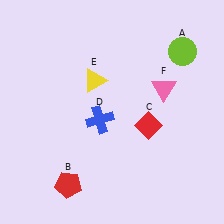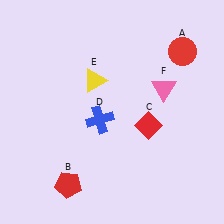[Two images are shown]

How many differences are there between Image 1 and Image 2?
There is 1 difference between the two images.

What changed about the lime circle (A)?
In Image 1, A is lime. In Image 2, it changed to red.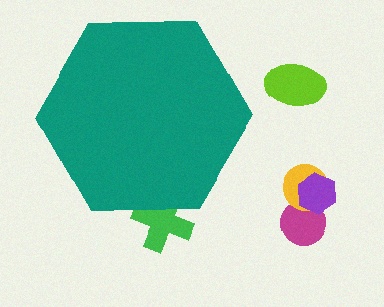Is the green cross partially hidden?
Yes, the green cross is partially hidden behind the teal hexagon.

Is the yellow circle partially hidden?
No, the yellow circle is fully visible.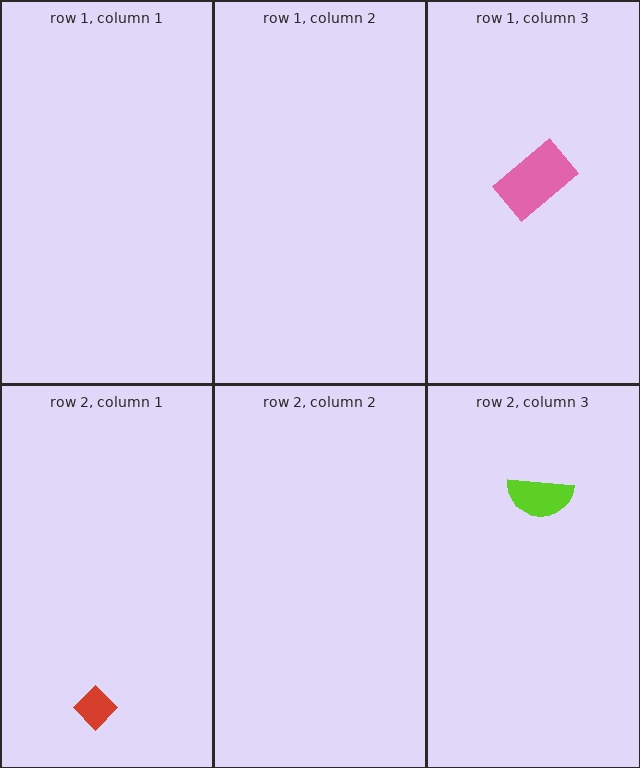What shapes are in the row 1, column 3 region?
The pink rectangle.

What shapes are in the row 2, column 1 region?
The red diamond.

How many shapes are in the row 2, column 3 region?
1.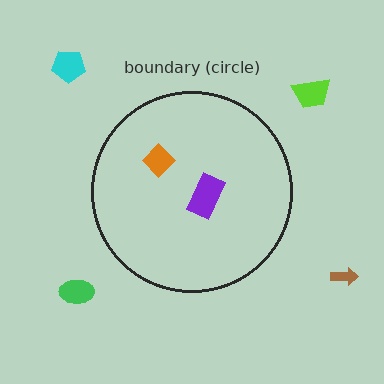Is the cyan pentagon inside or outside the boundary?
Outside.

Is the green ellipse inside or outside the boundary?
Outside.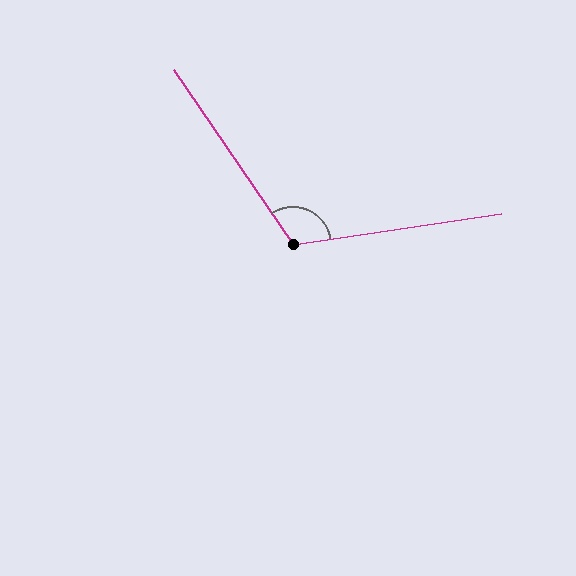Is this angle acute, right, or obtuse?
It is obtuse.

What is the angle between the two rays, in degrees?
Approximately 116 degrees.